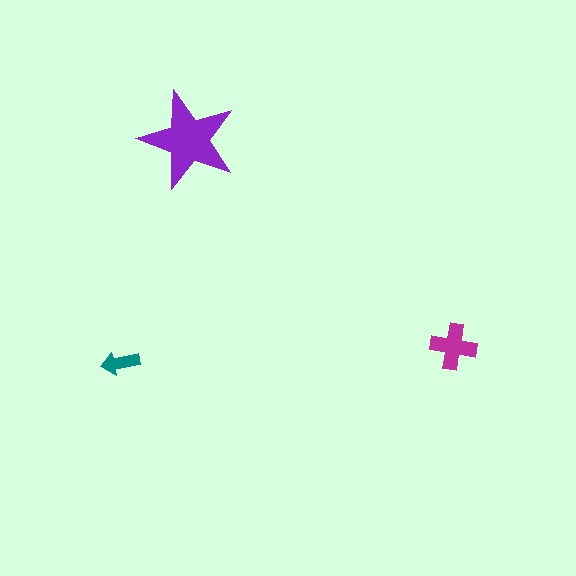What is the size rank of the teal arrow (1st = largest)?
3rd.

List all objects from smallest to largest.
The teal arrow, the magenta cross, the purple star.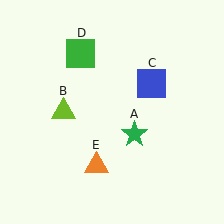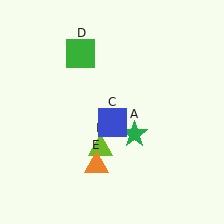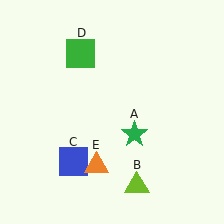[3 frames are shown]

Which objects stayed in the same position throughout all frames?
Green star (object A) and green square (object D) and orange triangle (object E) remained stationary.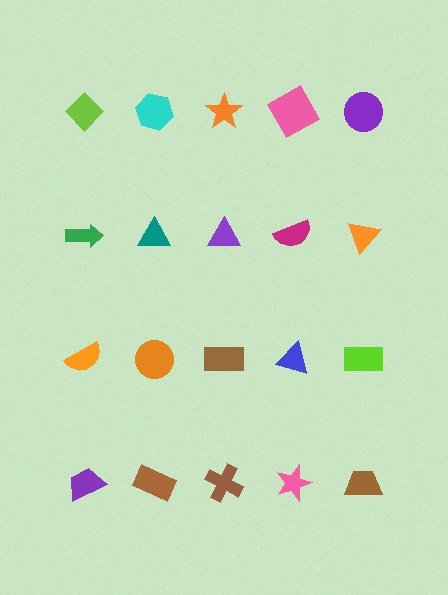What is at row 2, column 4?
A magenta semicircle.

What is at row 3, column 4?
A blue triangle.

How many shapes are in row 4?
5 shapes.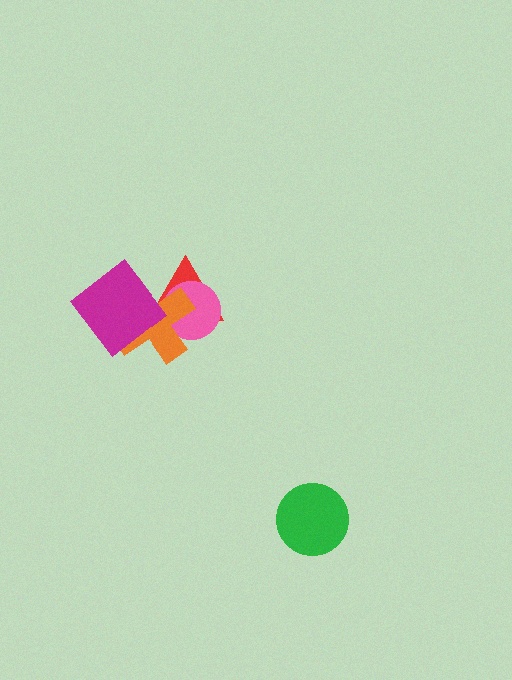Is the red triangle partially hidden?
Yes, it is partially covered by another shape.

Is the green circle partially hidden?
No, no other shape covers it.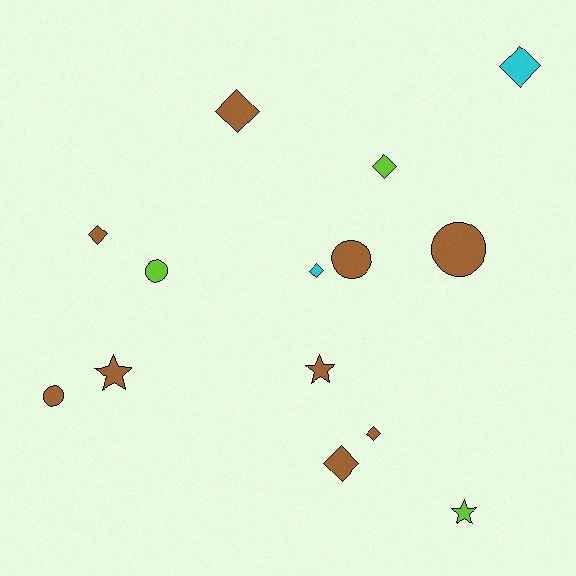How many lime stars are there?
There is 1 lime star.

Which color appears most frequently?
Brown, with 9 objects.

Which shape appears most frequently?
Diamond, with 7 objects.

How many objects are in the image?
There are 14 objects.